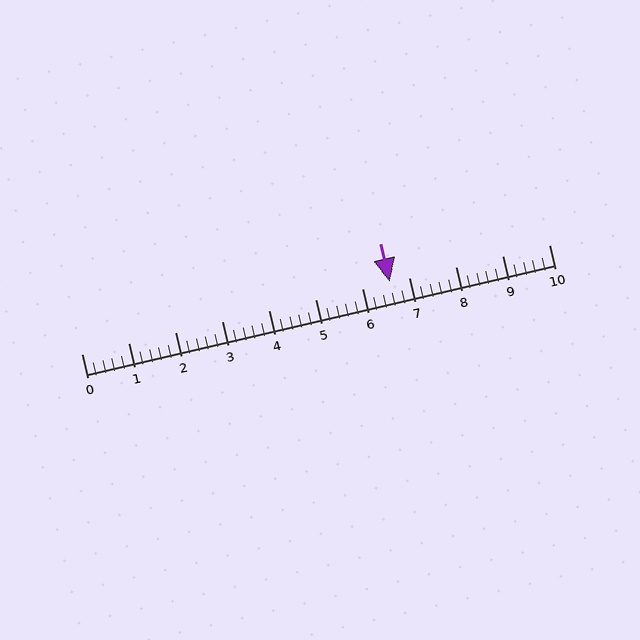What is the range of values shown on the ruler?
The ruler shows values from 0 to 10.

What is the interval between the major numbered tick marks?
The major tick marks are spaced 1 units apart.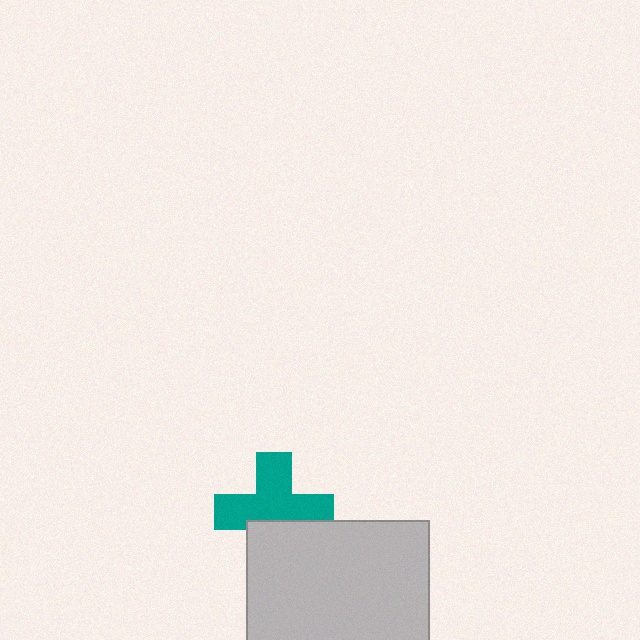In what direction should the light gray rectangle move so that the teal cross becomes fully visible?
The light gray rectangle should move down. That is the shortest direction to clear the overlap and leave the teal cross fully visible.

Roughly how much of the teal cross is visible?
Most of it is visible (roughly 67%).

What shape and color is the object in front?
The object in front is a light gray rectangle.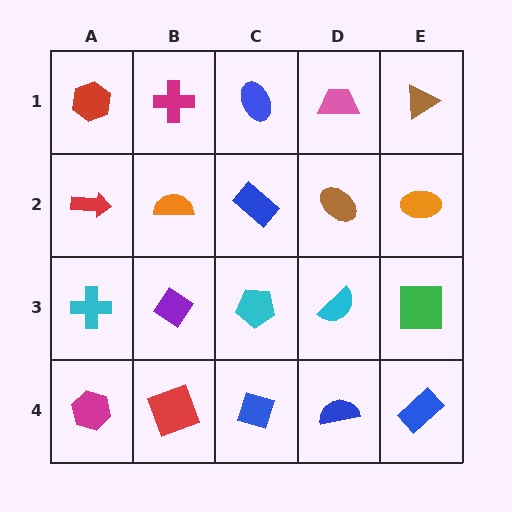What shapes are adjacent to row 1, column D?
A brown ellipse (row 2, column D), a blue ellipse (row 1, column C), a brown triangle (row 1, column E).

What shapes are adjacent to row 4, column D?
A cyan semicircle (row 3, column D), a blue diamond (row 4, column C), a blue rectangle (row 4, column E).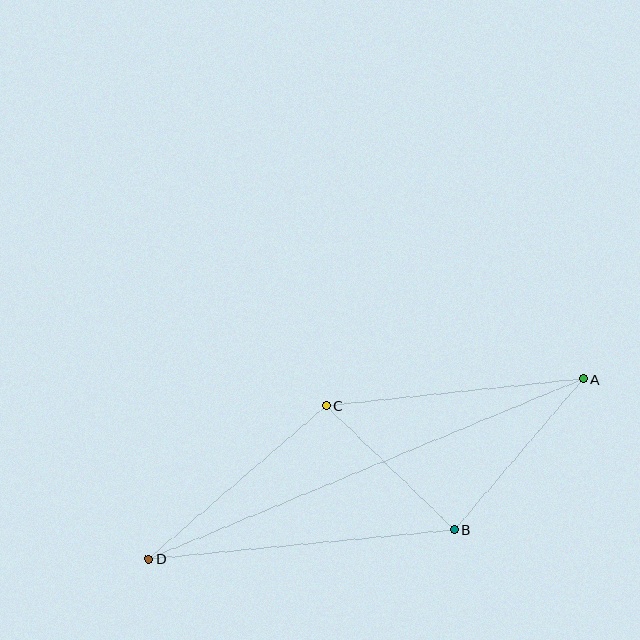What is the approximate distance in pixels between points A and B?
The distance between A and B is approximately 199 pixels.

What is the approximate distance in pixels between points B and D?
The distance between B and D is approximately 307 pixels.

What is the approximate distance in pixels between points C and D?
The distance between C and D is approximately 234 pixels.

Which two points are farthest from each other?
Points A and D are farthest from each other.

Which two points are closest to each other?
Points B and C are closest to each other.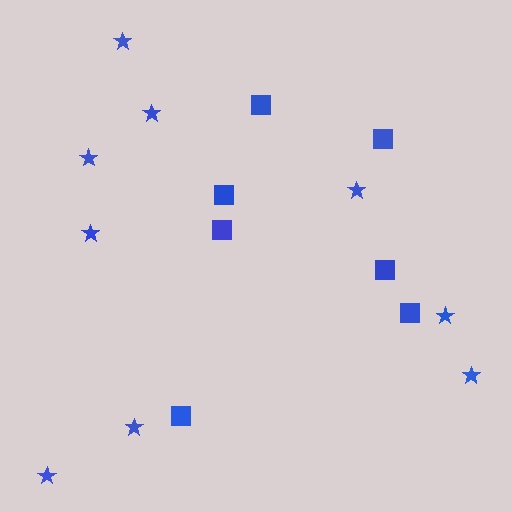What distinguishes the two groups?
There are 2 groups: one group of stars (9) and one group of squares (7).